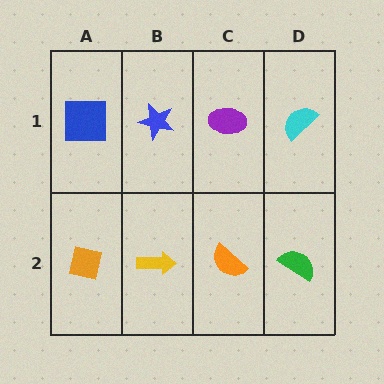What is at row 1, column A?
A blue square.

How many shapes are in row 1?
4 shapes.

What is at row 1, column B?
A blue star.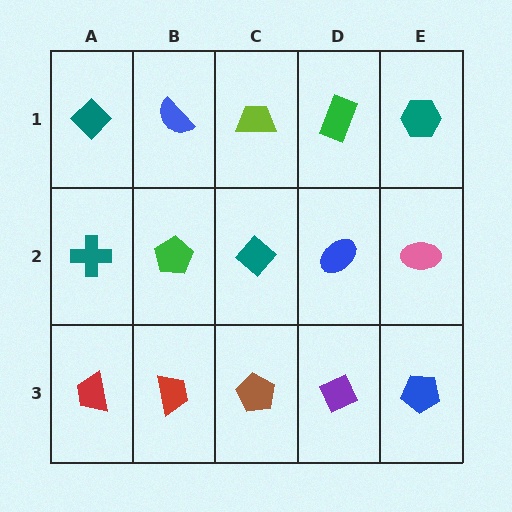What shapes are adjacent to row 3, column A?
A teal cross (row 2, column A), a red trapezoid (row 3, column B).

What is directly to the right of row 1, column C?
A green rectangle.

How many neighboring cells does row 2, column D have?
4.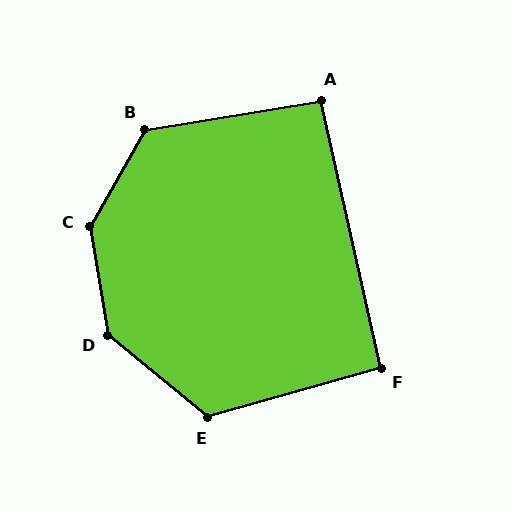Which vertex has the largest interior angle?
C, at approximately 142 degrees.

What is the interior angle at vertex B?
Approximately 129 degrees (obtuse).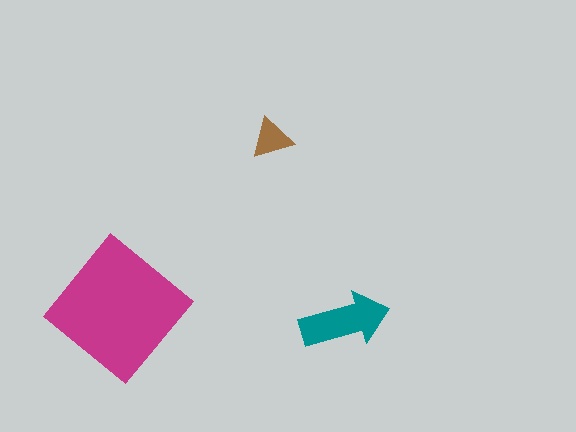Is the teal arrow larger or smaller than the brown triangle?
Larger.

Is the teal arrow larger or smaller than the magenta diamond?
Smaller.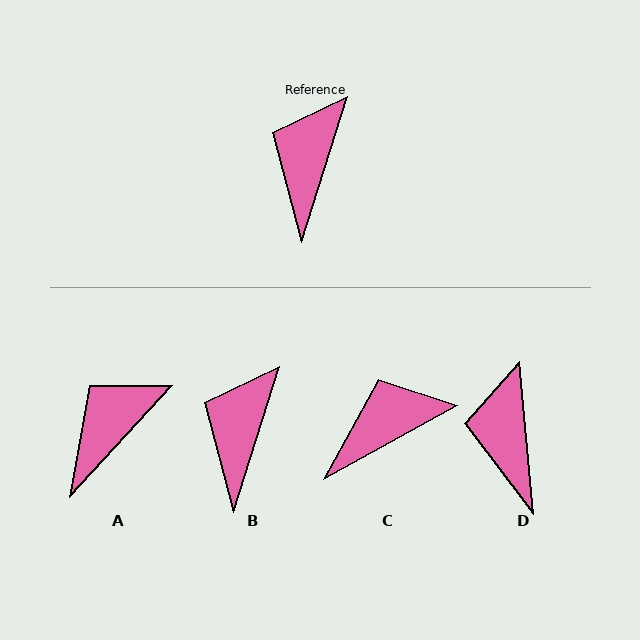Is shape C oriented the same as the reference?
No, it is off by about 44 degrees.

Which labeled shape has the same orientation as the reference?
B.